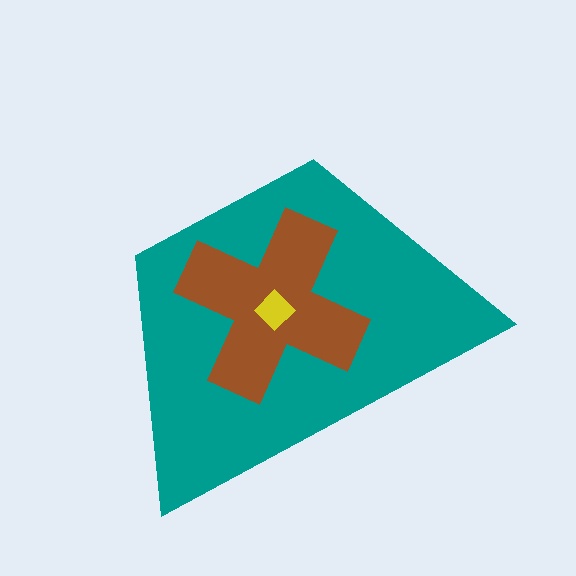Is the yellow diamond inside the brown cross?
Yes.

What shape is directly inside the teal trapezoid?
The brown cross.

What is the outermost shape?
The teal trapezoid.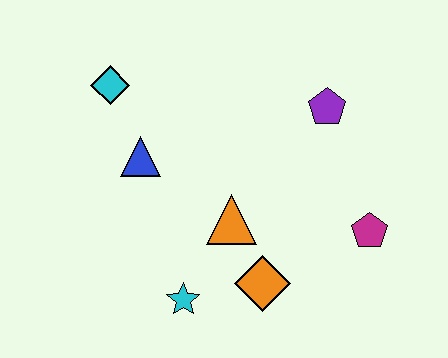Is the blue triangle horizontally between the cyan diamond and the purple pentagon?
Yes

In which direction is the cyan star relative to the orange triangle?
The cyan star is below the orange triangle.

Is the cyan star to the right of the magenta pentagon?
No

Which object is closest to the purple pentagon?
The magenta pentagon is closest to the purple pentagon.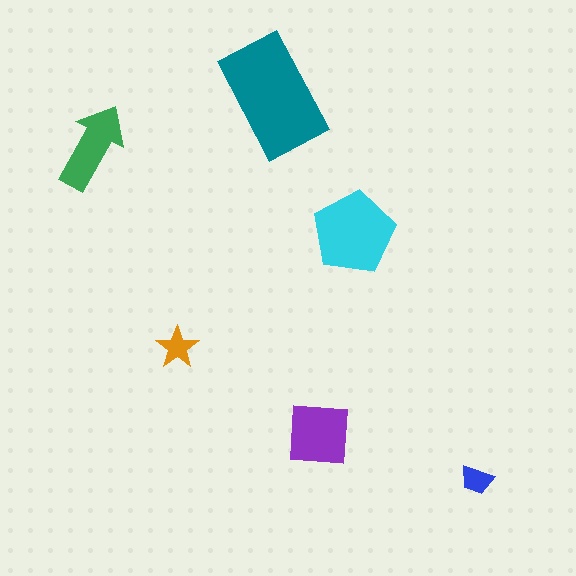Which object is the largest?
The teal rectangle.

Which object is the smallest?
The blue trapezoid.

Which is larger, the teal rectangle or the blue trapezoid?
The teal rectangle.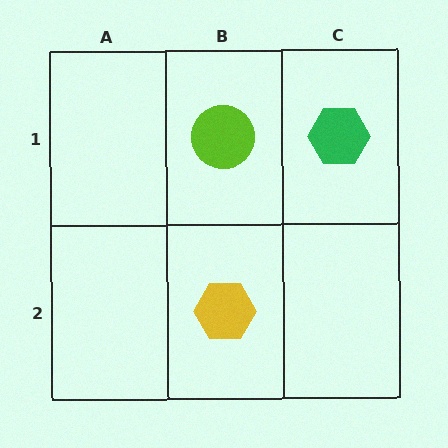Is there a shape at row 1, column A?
No, that cell is empty.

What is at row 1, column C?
A green hexagon.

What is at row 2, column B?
A yellow hexagon.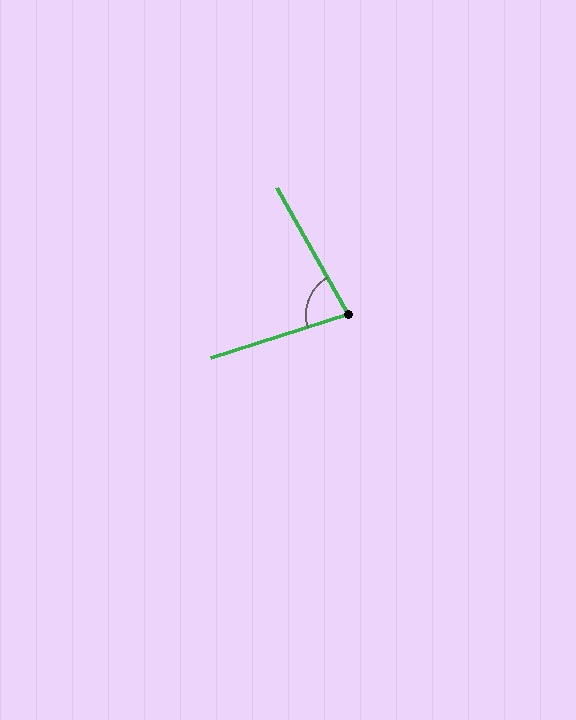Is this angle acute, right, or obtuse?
It is acute.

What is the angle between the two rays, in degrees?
Approximately 78 degrees.